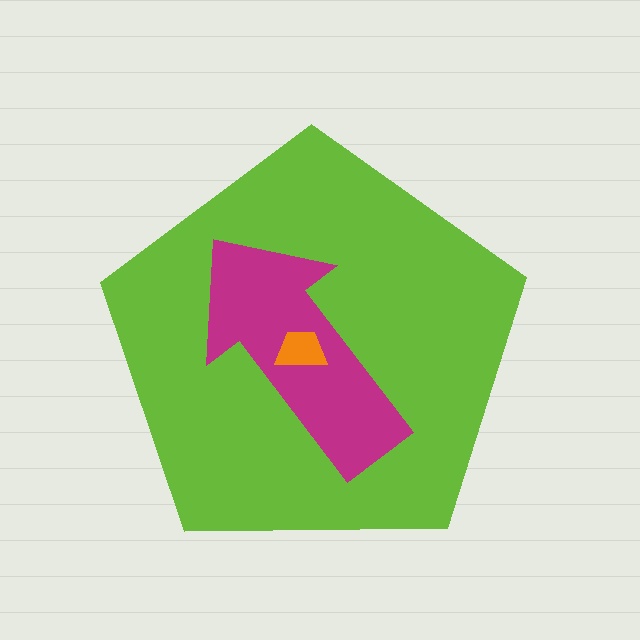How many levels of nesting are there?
3.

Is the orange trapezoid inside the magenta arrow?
Yes.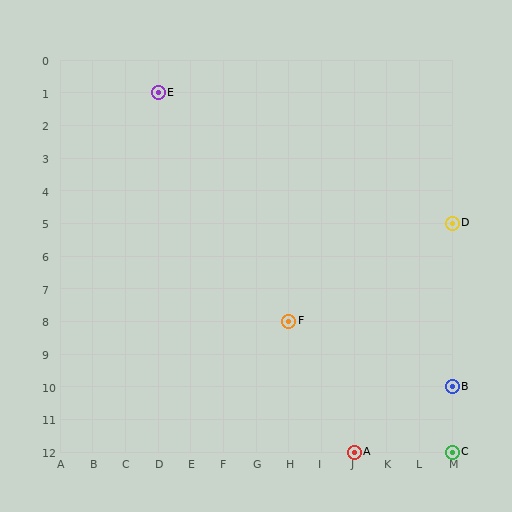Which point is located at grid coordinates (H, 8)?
Point F is at (H, 8).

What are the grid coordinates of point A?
Point A is at grid coordinates (J, 12).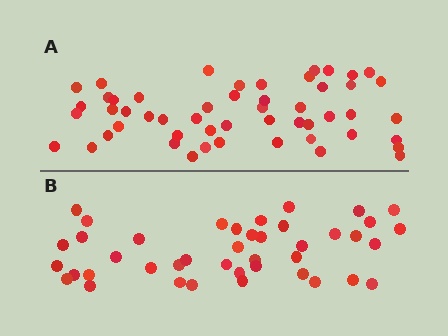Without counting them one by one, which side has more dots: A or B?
Region A (the top region) has more dots.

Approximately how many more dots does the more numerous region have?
Region A has roughly 10 or so more dots than region B.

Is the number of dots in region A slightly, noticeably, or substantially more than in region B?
Region A has only slightly more — the two regions are fairly close. The ratio is roughly 1.2 to 1.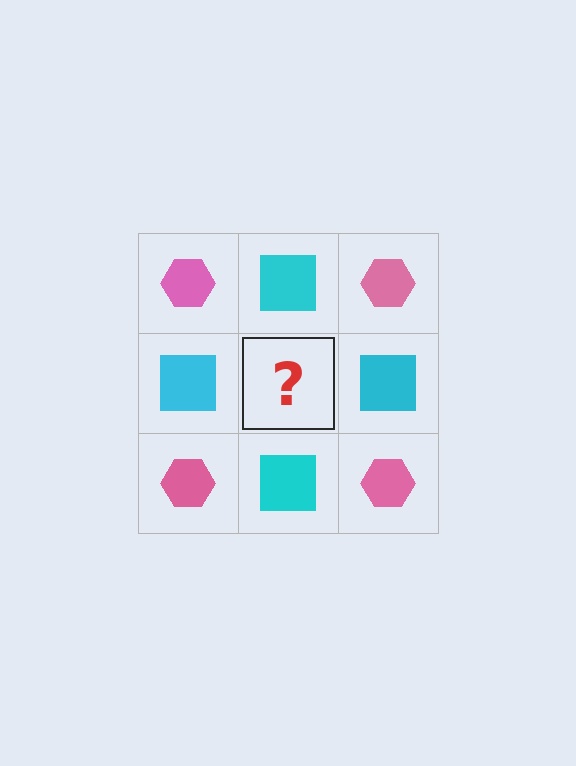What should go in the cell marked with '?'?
The missing cell should contain a pink hexagon.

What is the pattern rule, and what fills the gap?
The rule is that it alternates pink hexagon and cyan square in a checkerboard pattern. The gap should be filled with a pink hexagon.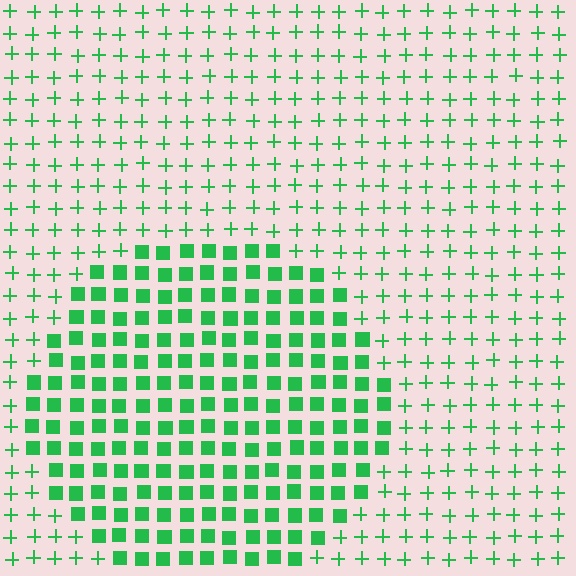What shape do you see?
I see a circle.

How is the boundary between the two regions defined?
The boundary is defined by a change in element shape: squares inside vs. plus signs outside. All elements share the same color and spacing.